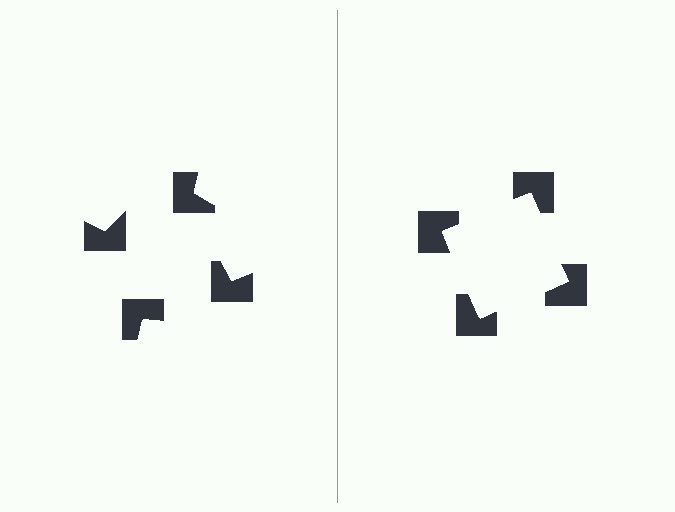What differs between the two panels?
The notched squares are positioned identically on both sides; only the wedge orientations differ. On the right they align to a square; on the left they are misaligned.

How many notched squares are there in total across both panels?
8 — 4 on each side.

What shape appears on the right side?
An illusory square.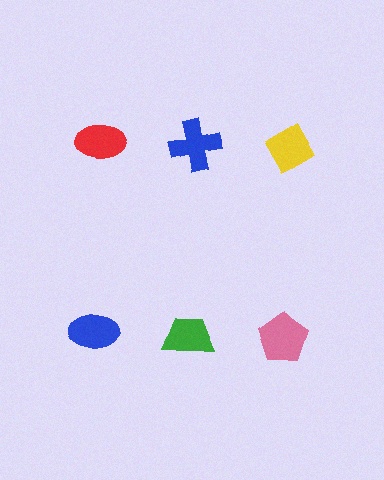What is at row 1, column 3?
A yellow diamond.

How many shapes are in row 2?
3 shapes.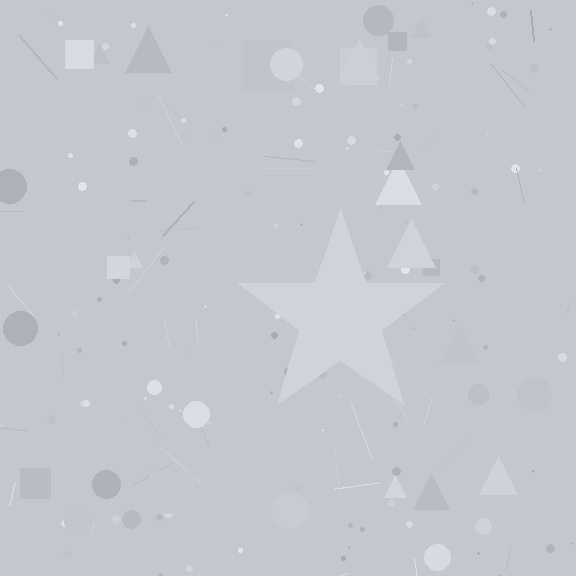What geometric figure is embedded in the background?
A star is embedded in the background.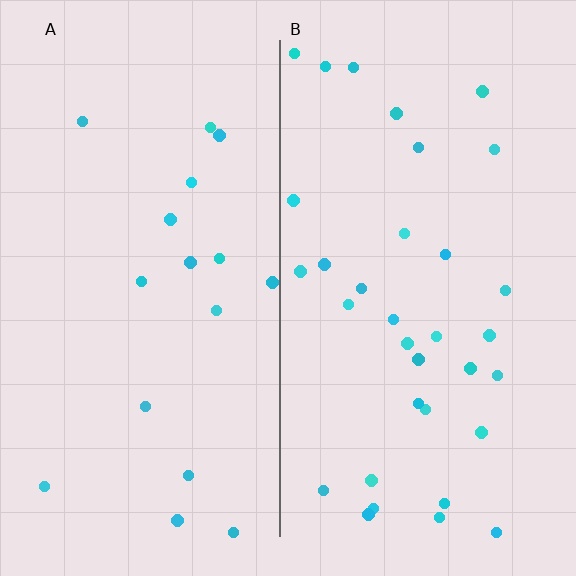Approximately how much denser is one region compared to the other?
Approximately 2.0× — region B over region A.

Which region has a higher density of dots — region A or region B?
B (the right).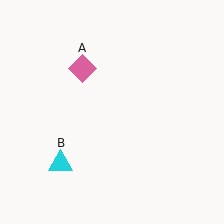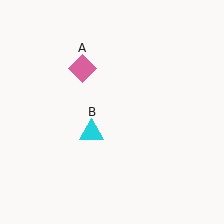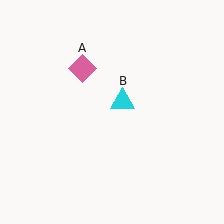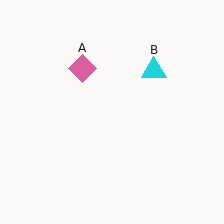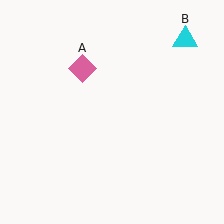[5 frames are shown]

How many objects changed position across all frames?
1 object changed position: cyan triangle (object B).